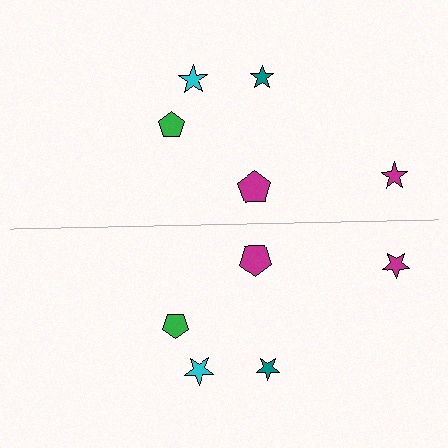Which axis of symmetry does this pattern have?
The pattern has a horizontal axis of symmetry running through the center of the image.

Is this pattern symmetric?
Yes, this pattern has bilateral (reflection) symmetry.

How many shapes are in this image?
There are 10 shapes in this image.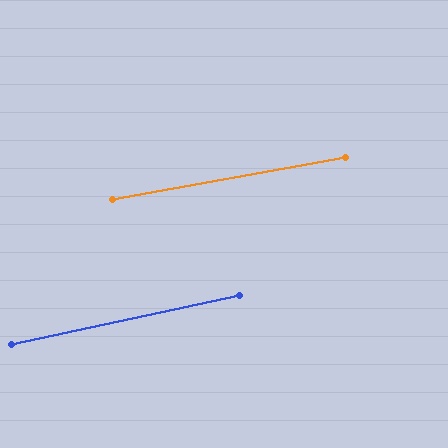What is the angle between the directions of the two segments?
Approximately 2 degrees.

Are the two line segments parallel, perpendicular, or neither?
Parallel — their directions differ by only 1.8°.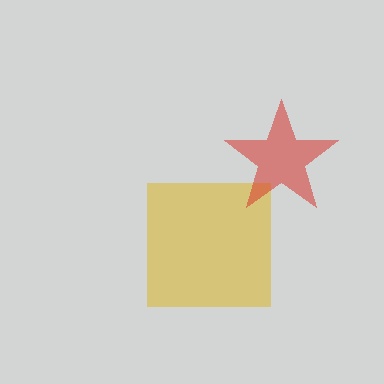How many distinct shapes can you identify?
There are 2 distinct shapes: a yellow square, a red star.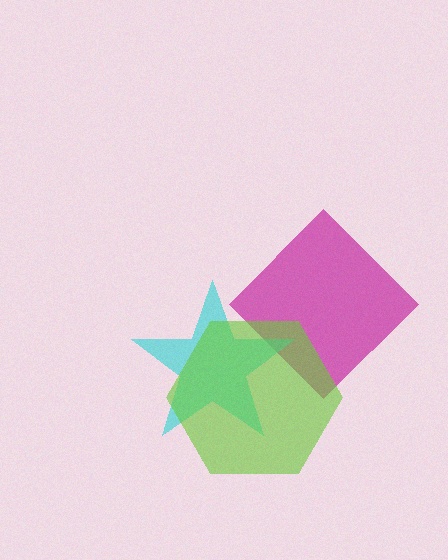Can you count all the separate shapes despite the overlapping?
Yes, there are 3 separate shapes.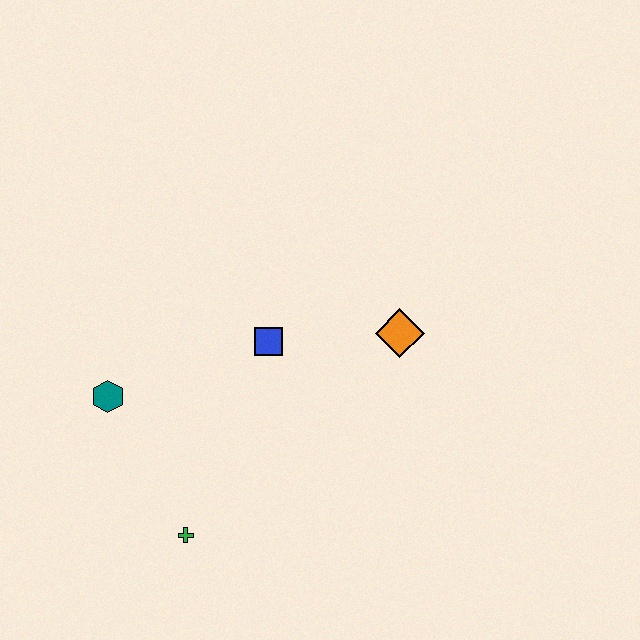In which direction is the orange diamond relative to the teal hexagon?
The orange diamond is to the right of the teal hexagon.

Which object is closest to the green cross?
The teal hexagon is closest to the green cross.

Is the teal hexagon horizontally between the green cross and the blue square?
No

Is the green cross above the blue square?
No